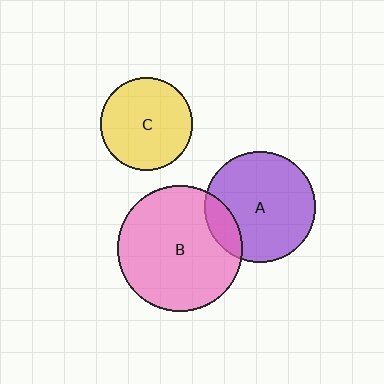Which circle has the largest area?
Circle B (pink).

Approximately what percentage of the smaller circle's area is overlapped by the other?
Approximately 15%.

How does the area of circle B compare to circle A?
Approximately 1.3 times.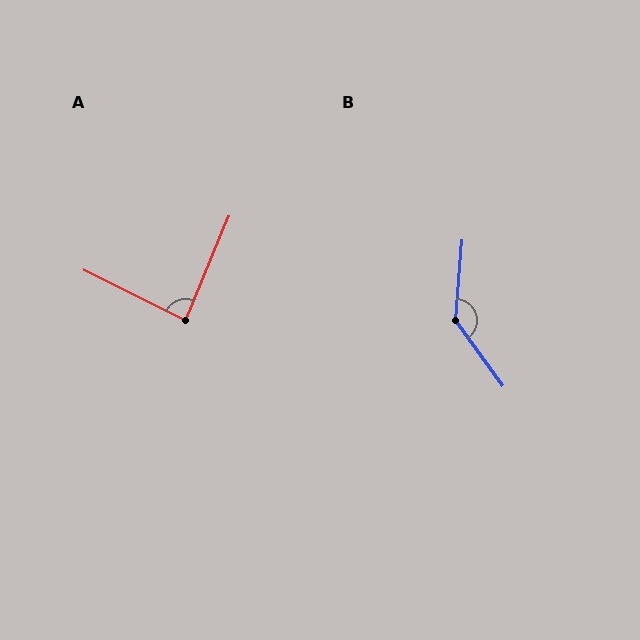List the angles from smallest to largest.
A (86°), B (140°).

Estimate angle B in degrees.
Approximately 140 degrees.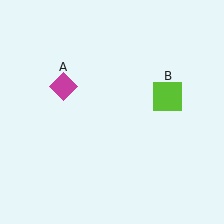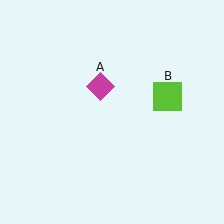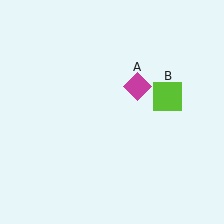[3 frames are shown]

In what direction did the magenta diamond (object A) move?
The magenta diamond (object A) moved right.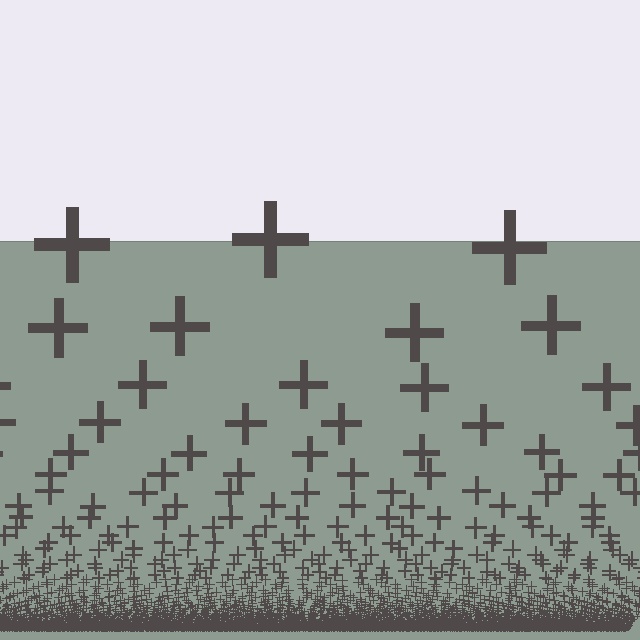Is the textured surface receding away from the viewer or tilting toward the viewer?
The surface appears to tilt toward the viewer. Texture elements get larger and sparser toward the top.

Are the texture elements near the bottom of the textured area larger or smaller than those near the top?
Smaller. The gradient is inverted — elements near the bottom are smaller and denser.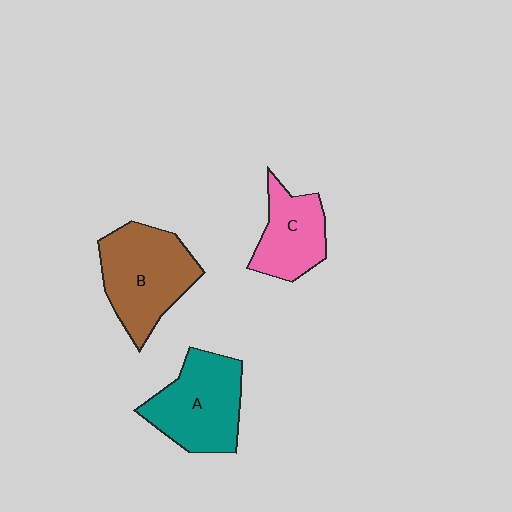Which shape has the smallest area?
Shape C (pink).